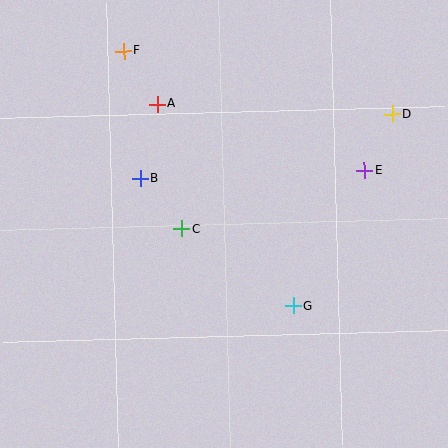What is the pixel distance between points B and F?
The distance between B and F is 129 pixels.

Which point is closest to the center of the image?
Point C at (182, 229) is closest to the center.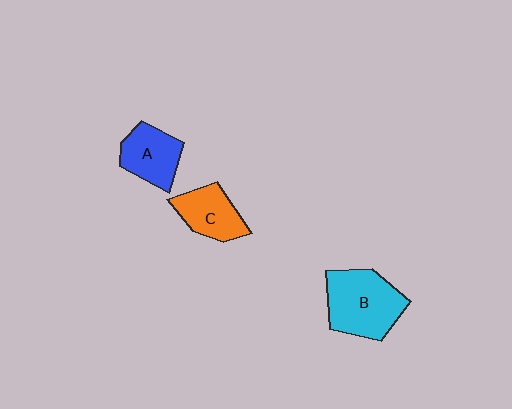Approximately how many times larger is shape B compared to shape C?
Approximately 1.6 times.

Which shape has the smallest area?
Shape C (orange).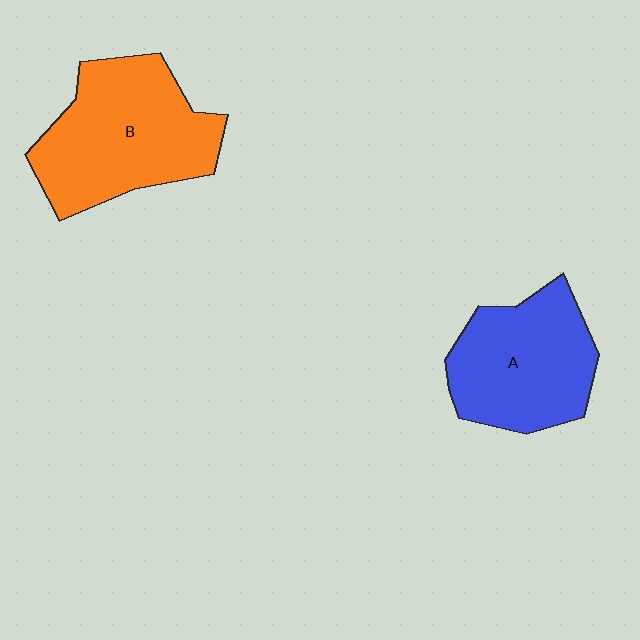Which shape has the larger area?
Shape B (orange).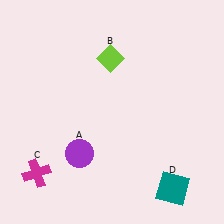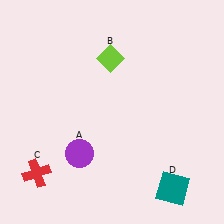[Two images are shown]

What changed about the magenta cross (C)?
In Image 1, C is magenta. In Image 2, it changed to red.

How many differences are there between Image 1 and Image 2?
There is 1 difference between the two images.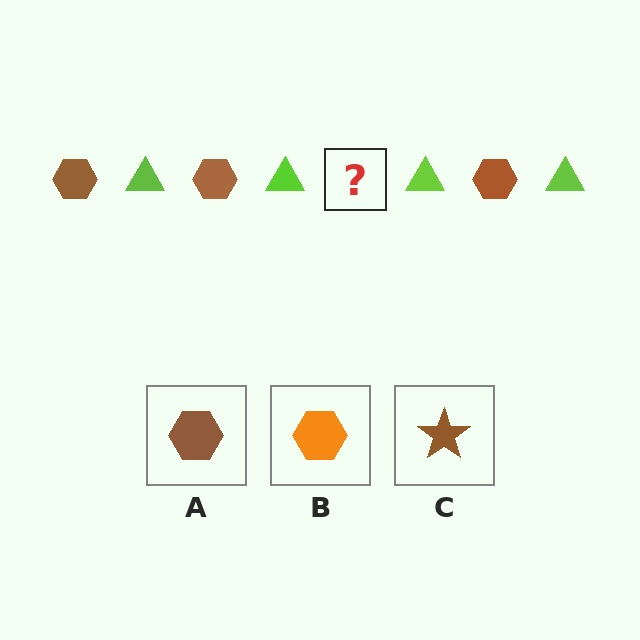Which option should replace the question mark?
Option A.